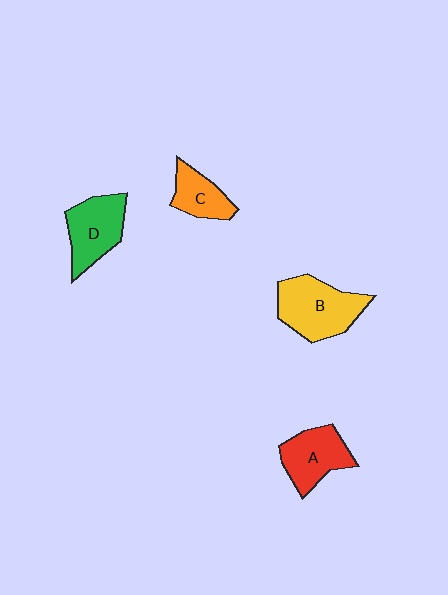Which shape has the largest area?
Shape B (yellow).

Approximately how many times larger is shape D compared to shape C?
Approximately 1.5 times.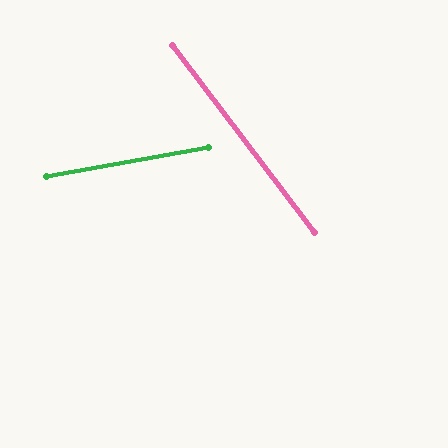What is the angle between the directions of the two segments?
Approximately 63 degrees.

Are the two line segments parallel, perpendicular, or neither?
Neither parallel nor perpendicular — they differ by about 63°.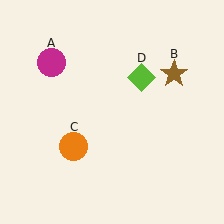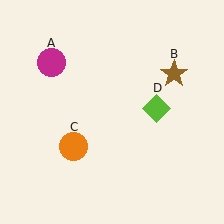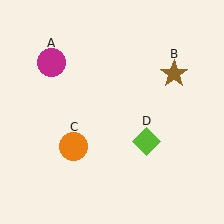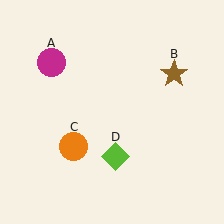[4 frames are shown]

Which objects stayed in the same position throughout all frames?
Magenta circle (object A) and brown star (object B) and orange circle (object C) remained stationary.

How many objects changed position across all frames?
1 object changed position: lime diamond (object D).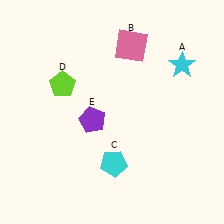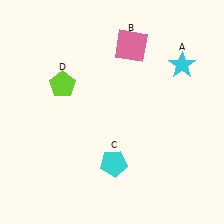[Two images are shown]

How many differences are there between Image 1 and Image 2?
There is 1 difference between the two images.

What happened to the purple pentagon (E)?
The purple pentagon (E) was removed in Image 2. It was in the bottom-left area of Image 1.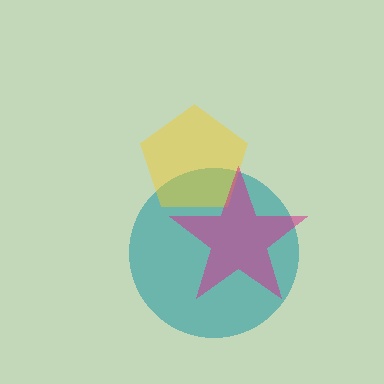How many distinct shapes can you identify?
There are 3 distinct shapes: a teal circle, a yellow pentagon, a magenta star.